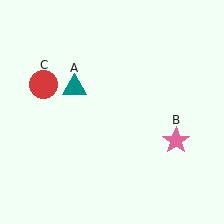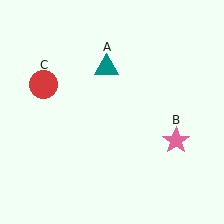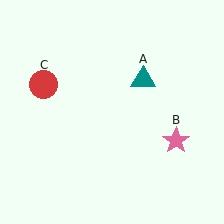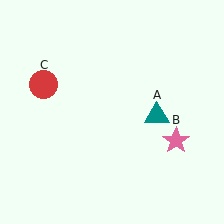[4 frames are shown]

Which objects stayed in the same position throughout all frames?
Pink star (object B) and red circle (object C) remained stationary.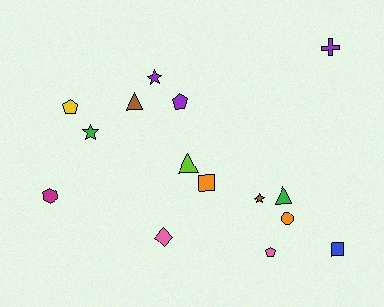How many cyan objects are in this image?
There are no cyan objects.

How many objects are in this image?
There are 15 objects.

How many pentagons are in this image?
There are 3 pentagons.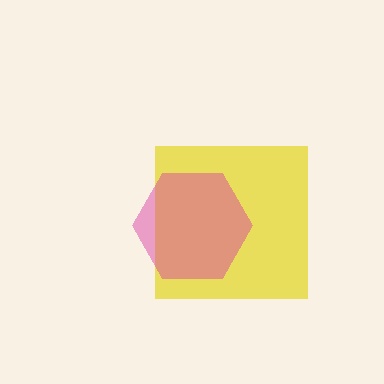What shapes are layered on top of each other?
The layered shapes are: a yellow square, a magenta hexagon.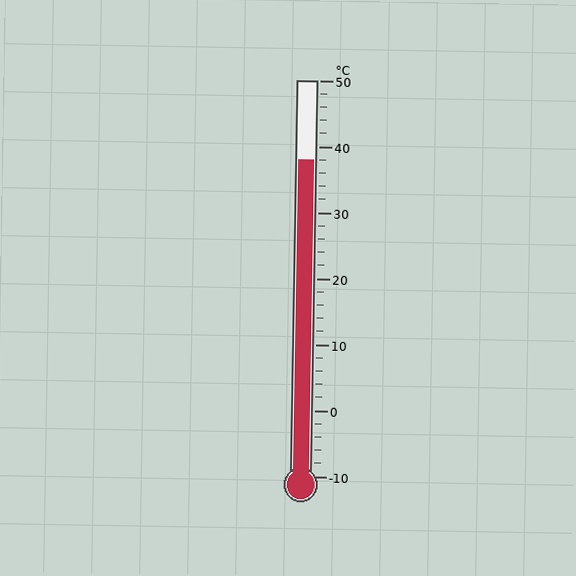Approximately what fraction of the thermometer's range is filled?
The thermometer is filled to approximately 80% of its range.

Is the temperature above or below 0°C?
The temperature is above 0°C.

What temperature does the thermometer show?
The thermometer shows approximately 38°C.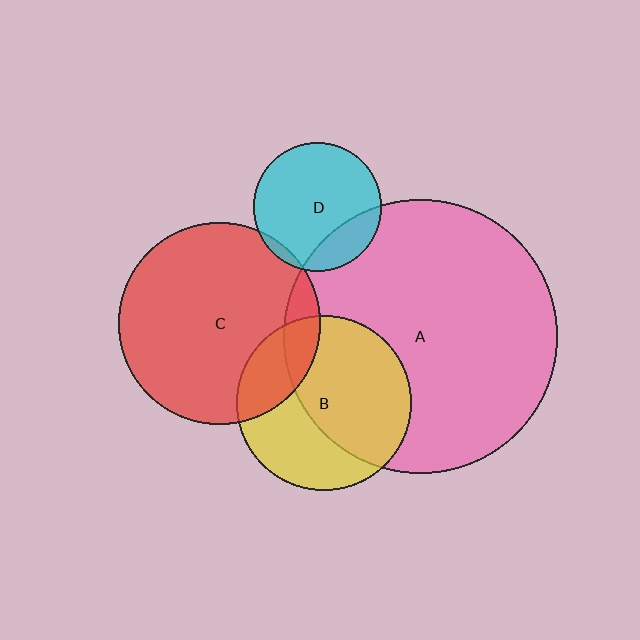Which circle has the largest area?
Circle A (pink).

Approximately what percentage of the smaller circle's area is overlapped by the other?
Approximately 20%.